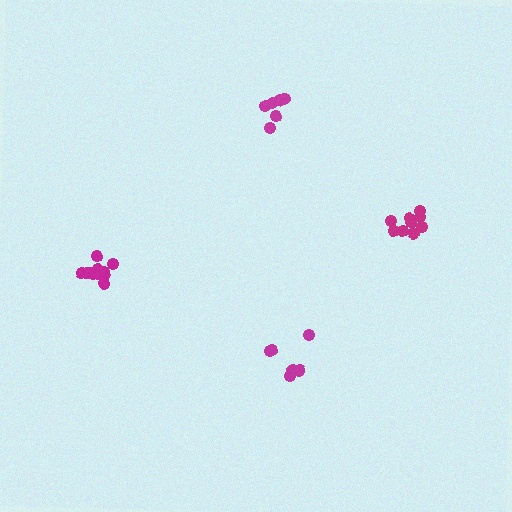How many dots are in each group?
Group 1: 9 dots, Group 2: 6 dots, Group 3: 11 dots, Group 4: 6 dots (32 total).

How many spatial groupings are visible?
There are 4 spatial groupings.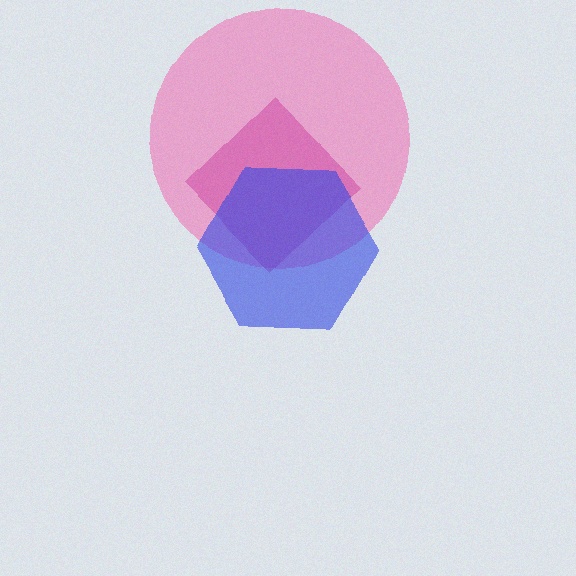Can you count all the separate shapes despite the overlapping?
Yes, there are 3 separate shapes.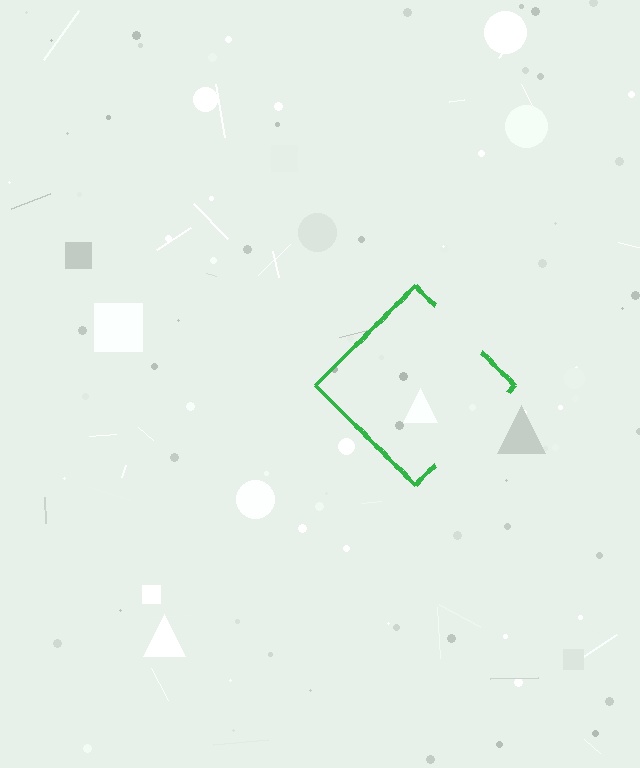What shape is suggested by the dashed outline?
The dashed outline suggests a diamond.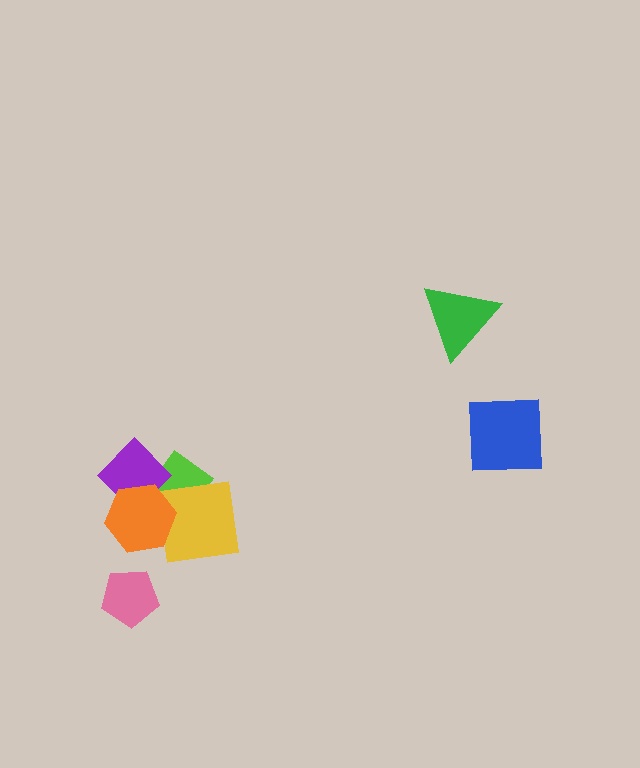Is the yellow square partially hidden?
Yes, it is partially covered by another shape.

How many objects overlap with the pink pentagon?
0 objects overlap with the pink pentagon.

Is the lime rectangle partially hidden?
Yes, it is partially covered by another shape.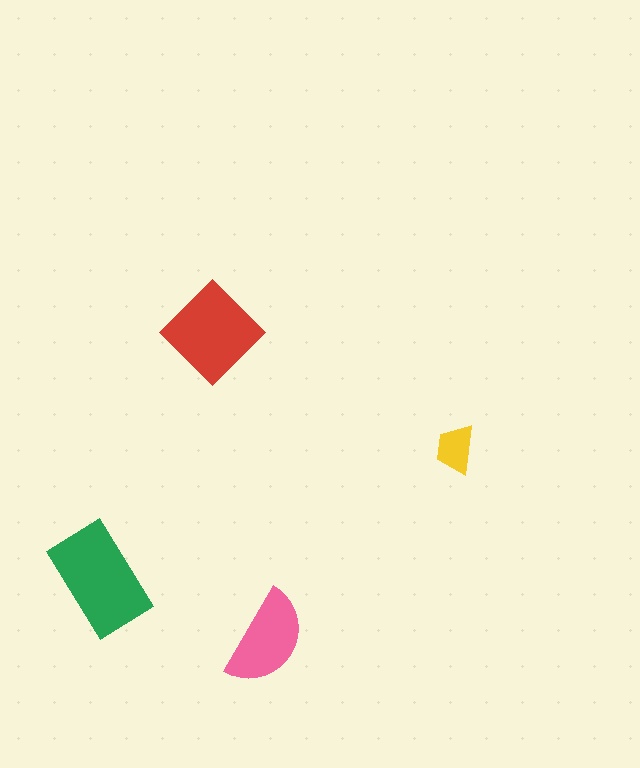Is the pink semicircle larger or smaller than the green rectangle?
Smaller.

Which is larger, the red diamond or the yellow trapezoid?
The red diamond.